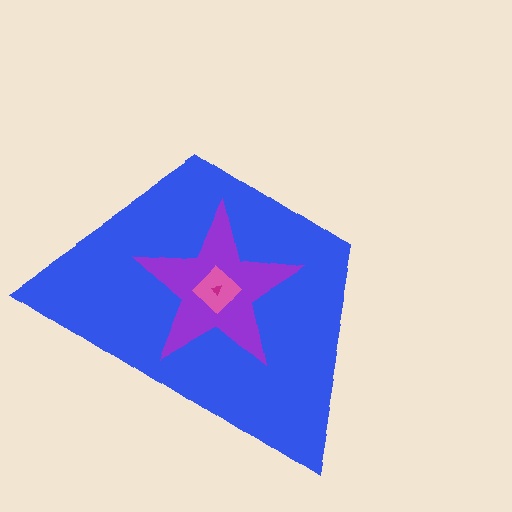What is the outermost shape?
The blue trapezoid.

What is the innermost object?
The magenta triangle.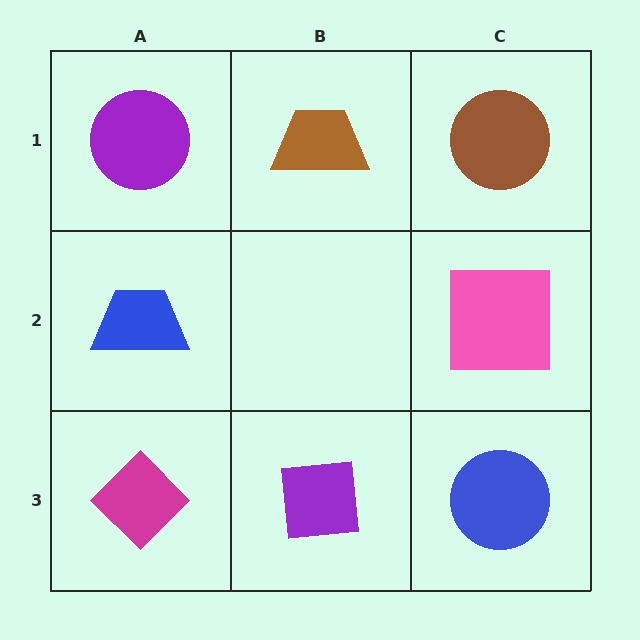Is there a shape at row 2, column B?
No, that cell is empty.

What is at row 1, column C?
A brown circle.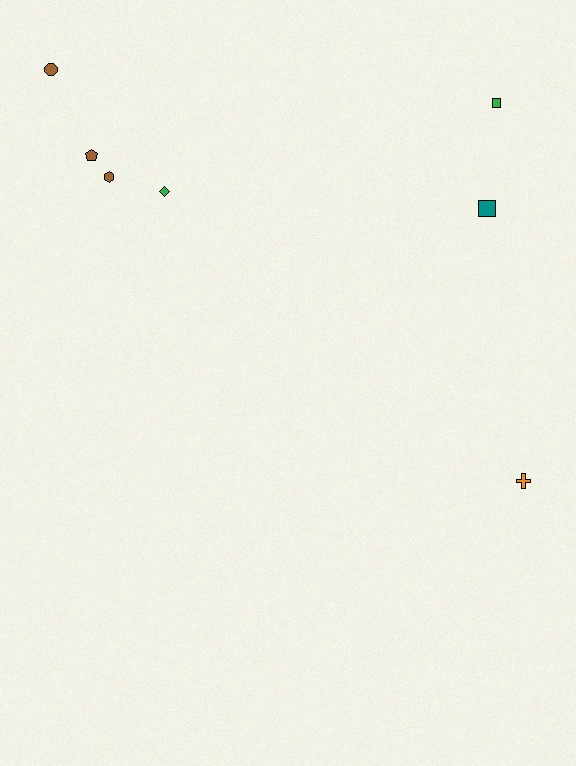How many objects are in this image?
There are 7 objects.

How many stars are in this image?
There are no stars.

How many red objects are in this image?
There are no red objects.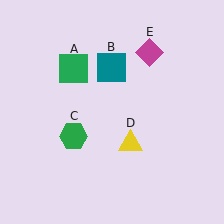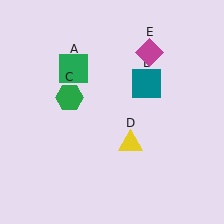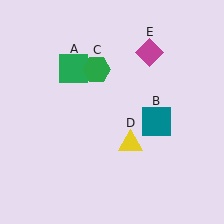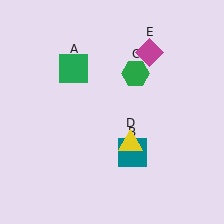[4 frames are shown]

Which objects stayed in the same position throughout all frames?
Green square (object A) and yellow triangle (object D) and magenta diamond (object E) remained stationary.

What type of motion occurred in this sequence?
The teal square (object B), green hexagon (object C) rotated clockwise around the center of the scene.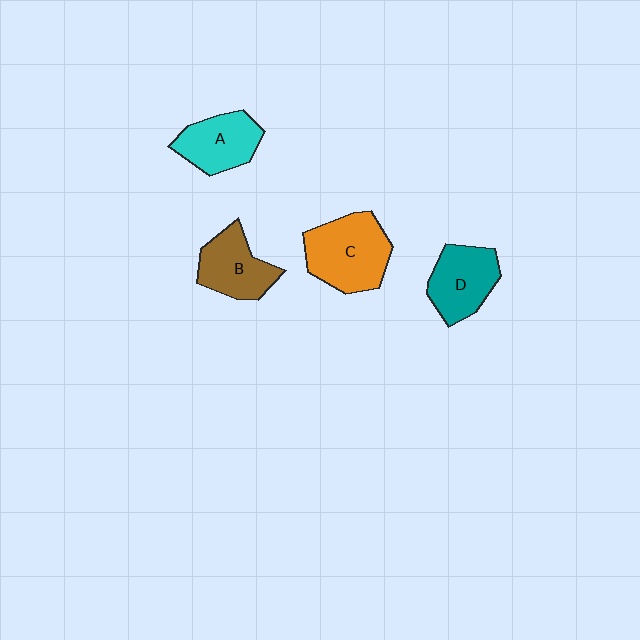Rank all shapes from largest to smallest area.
From largest to smallest: C (orange), D (teal), B (brown), A (cyan).